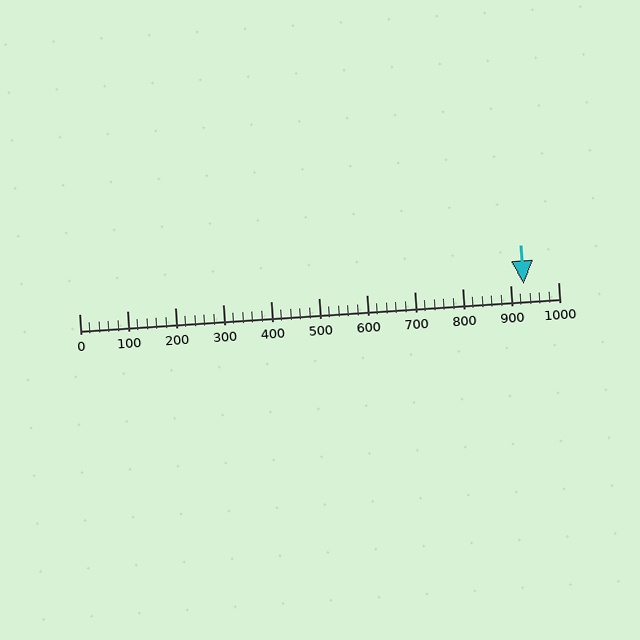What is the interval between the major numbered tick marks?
The major tick marks are spaced 100 units apart.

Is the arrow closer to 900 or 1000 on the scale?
The arrow is closer to 900.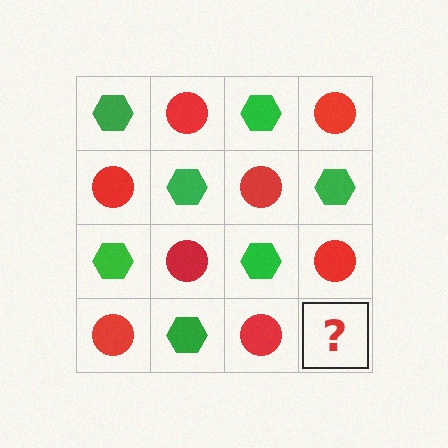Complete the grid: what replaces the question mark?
The question mark should be replaced with a green hexagon.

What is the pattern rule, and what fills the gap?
The rule is that it alternates green hexagon and red circle in a checkerboard pattern. The gap should be filled with a green hexagon.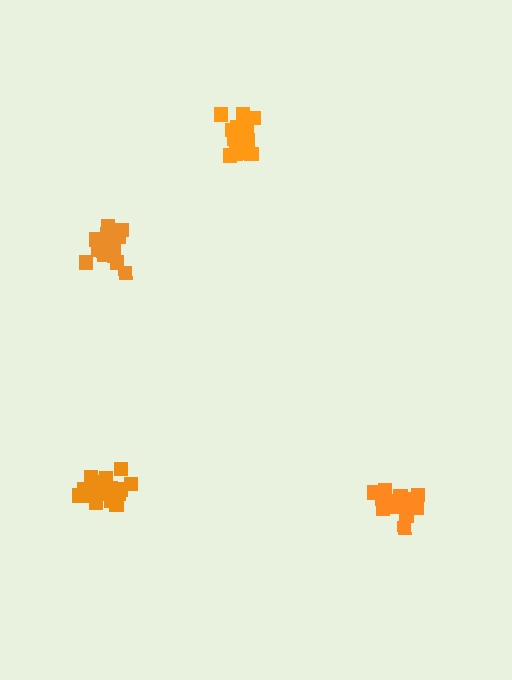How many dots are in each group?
Group 1: 19 dots, Group 2: 19 dots, Group 3: 21 dots, Group 4: 17 dots (76 total).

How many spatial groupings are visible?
There are 4 spatial groupings.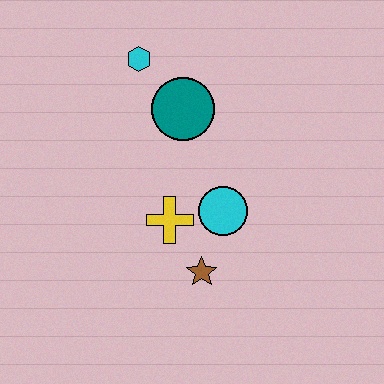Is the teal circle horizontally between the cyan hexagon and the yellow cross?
No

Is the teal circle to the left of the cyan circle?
Yes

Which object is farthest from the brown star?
The cyan hexagon is farthest from the brown star.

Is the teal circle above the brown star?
Yes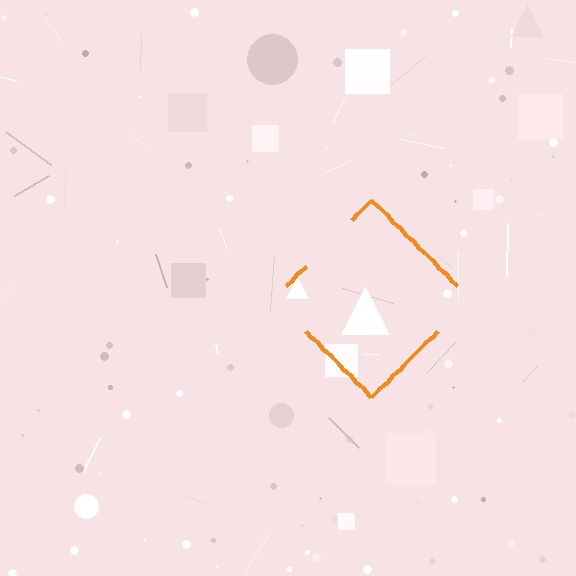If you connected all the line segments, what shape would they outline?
They would outline a diamond.